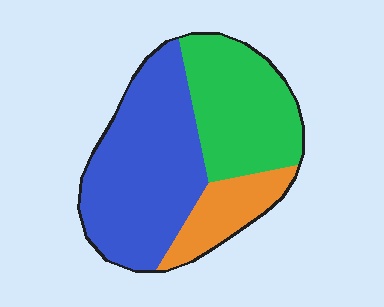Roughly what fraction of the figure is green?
Green covers around 35% of the figure.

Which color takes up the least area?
Orange, at roughly 15%.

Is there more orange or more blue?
Blue.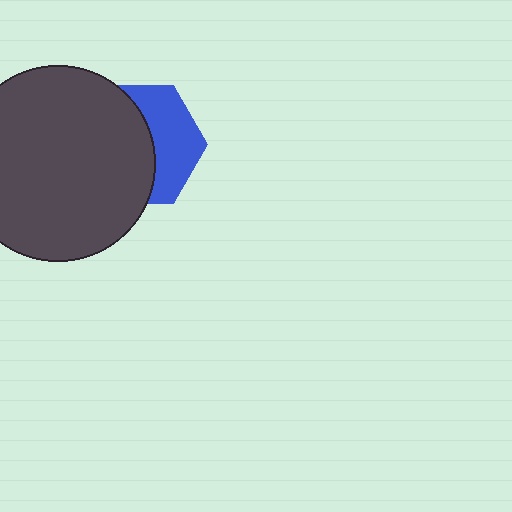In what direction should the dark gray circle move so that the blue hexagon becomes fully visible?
The dark gray circle should move left. That is the shortest direction to clear the overlap and leave the blue hexagon fully visible.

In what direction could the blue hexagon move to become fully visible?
The blue hexagon could move right. That would shift it out from behind the dark gray circle entirely.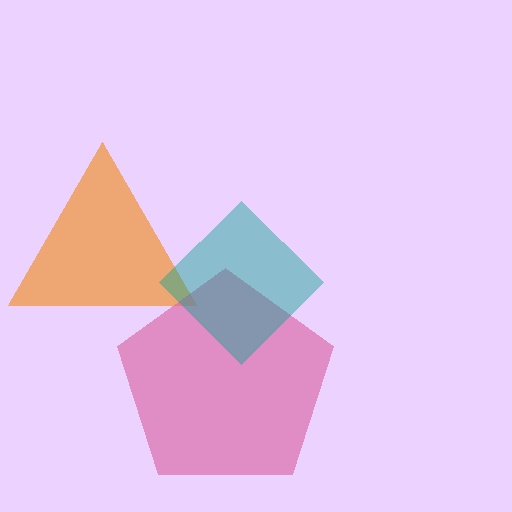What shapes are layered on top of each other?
The layered shapes are: an orange triangle, a pink pentagon, a teal diamond.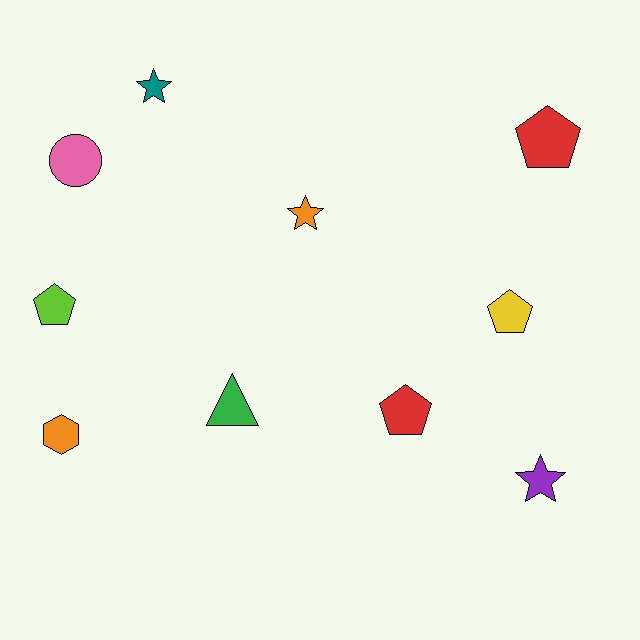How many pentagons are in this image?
There are 4 pentagons.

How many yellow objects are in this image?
There is 1 yellow object.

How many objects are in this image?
There are 10 objects.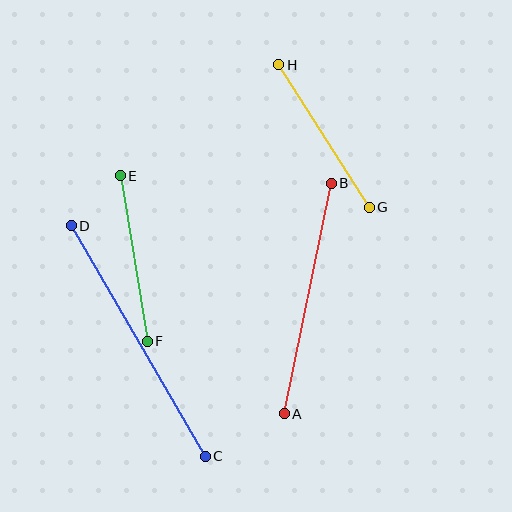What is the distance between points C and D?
The distance is approximately 266 pixels.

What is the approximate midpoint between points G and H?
The midpoint is at approximately (324, 136) pixels.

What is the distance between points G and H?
The distance is approximately 169 pixels.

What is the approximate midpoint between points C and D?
The midpoint is at approximately (138, 341) pixels.